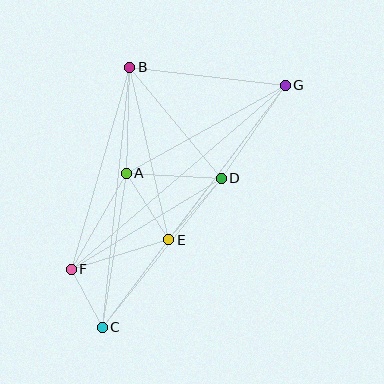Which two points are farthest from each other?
Points C and G are farthest from each other.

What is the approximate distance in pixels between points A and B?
The distance between A and B is approximately 106 pixels.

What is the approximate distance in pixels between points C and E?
The distance between C and E is approximately 110 pixels.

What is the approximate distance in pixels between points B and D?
The distance between B and D is approximately 143 pixels.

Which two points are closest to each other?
Points C and F are closest to each other.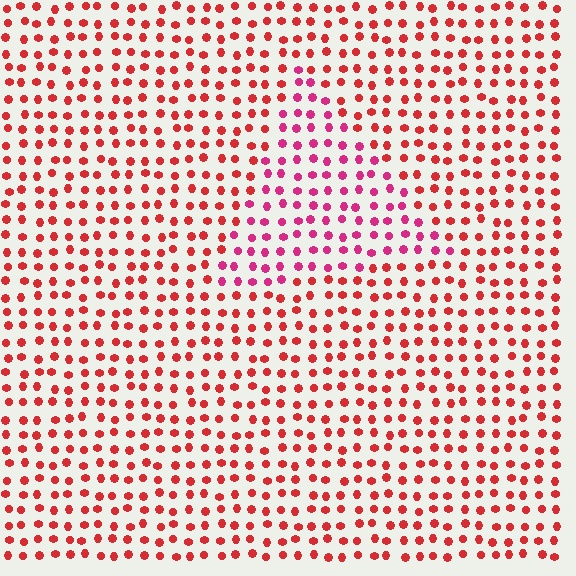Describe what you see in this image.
The image is filled with small red elements in a uniform arrangement. A triangle-shaped region is visible where the elements are tinted to a slightly different hue, forming a subtle color boundary.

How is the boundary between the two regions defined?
The boundary is defined purely by a slight shift in hue (about 29 degrees). Spacing, size, and orientation are identical on both sides.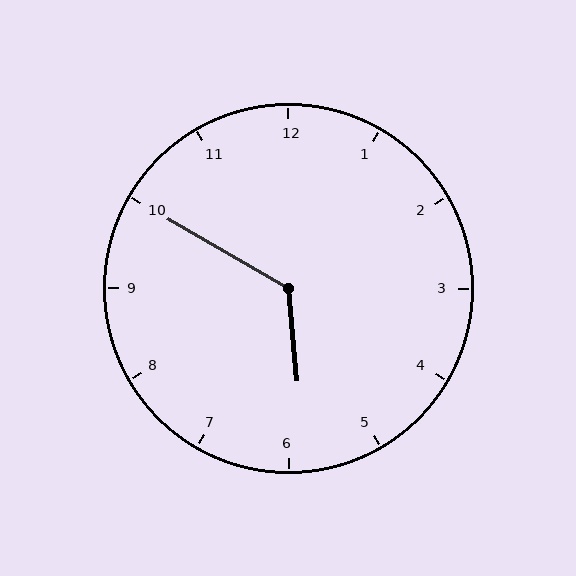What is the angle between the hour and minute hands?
Approximately 125 degrees.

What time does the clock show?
5:50.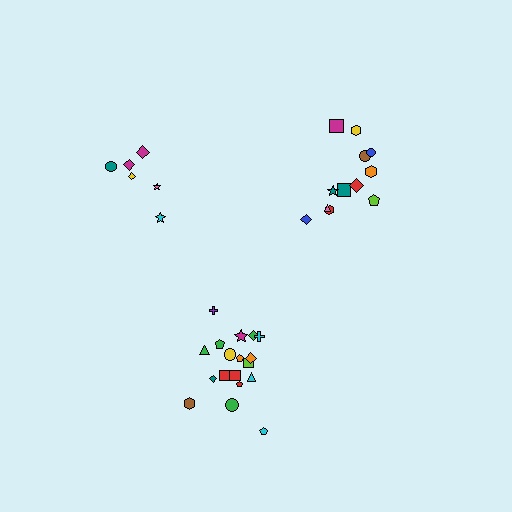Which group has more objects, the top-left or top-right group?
The top-right group.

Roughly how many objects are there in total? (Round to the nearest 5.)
Roughly 35 objects in total.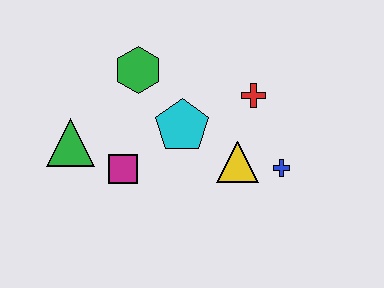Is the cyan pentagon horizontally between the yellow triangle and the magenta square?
Yes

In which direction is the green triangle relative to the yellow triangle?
The green triangle is to the left of the yellow triangle.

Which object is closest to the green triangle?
The magenta square is closest to the green triangle.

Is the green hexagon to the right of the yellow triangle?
No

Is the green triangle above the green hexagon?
No